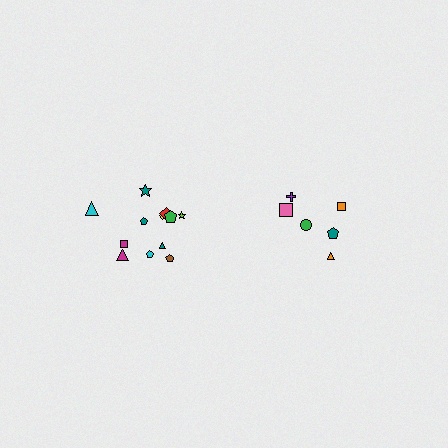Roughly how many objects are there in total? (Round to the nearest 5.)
Roughly 20 objects in total.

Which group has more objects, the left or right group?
The left group.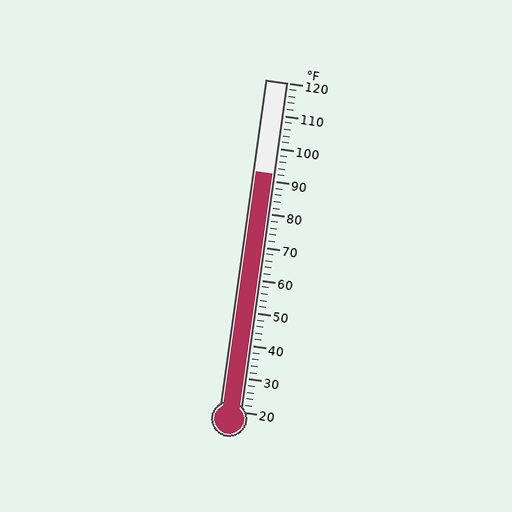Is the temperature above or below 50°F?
The temperature is above 50°F.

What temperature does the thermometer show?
The thermometer shows approximately 92°F.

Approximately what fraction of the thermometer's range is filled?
The thermometer is filled to approximately 70% of its range.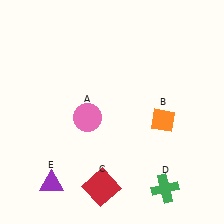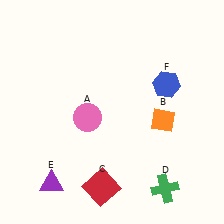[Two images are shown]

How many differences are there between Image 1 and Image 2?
There is 1 difference between the two images.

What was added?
A blue hexagon (F) was added in Image 2.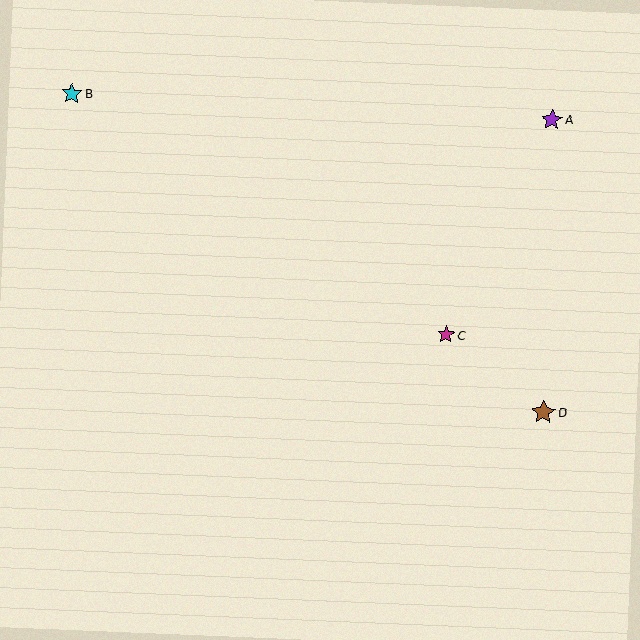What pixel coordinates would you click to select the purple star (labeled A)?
Click at (552, 120) to select the purple star A.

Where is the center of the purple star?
The center of the purple star is at (552, 120).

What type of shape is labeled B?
Shape B is a cyan star.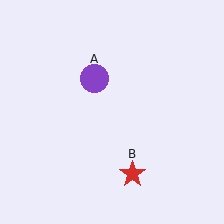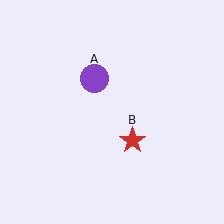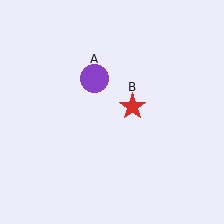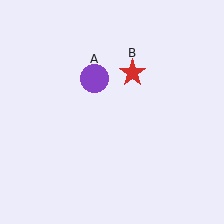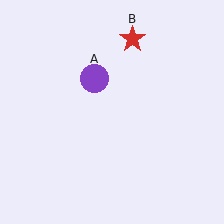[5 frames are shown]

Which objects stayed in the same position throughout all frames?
Purple circle (object A) remained stationary.